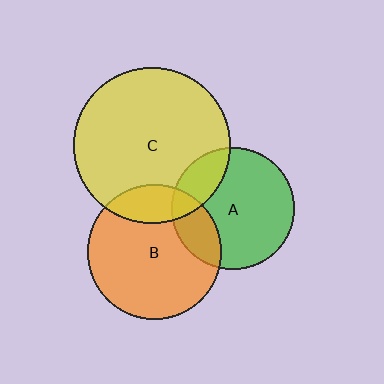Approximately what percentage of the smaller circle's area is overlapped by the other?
Approximately 20%.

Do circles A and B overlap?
Yes.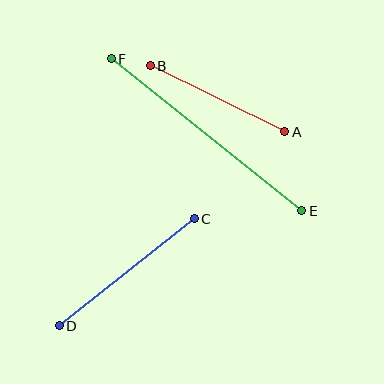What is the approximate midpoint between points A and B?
The midpoint is at approximately (217, 99) pixels.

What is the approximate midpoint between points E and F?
The midpoint is at approximately (207, 135) pixels.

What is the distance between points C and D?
The distance is approximately 172 pixels.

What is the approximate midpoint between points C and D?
The midpoint is at approximately (127, 272) pixels.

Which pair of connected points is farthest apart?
Points E and F are farthest apart.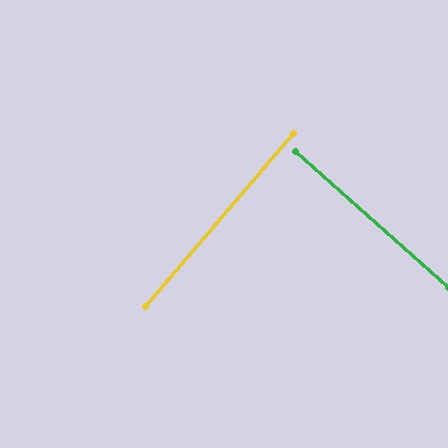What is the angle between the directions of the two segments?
Approximately 89 degrees.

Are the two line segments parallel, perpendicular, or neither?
Perpendicular — they meet at approximately 89°.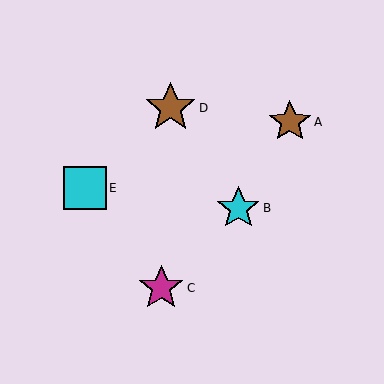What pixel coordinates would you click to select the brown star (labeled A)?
Click at (290, 122) to select the brown star A.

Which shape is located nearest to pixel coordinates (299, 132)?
The brown star (labeled A) at (290, 122) is nearest to that location.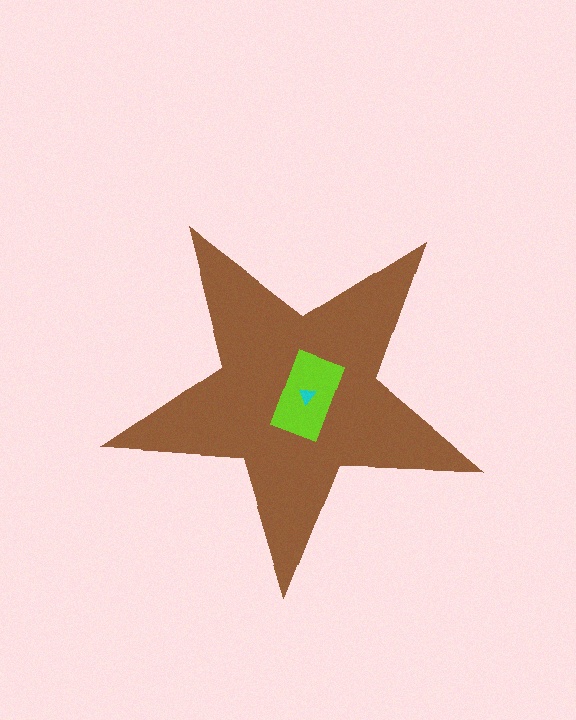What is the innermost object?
The cyan triangle.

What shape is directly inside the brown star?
The lime rectangle.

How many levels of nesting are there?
3.